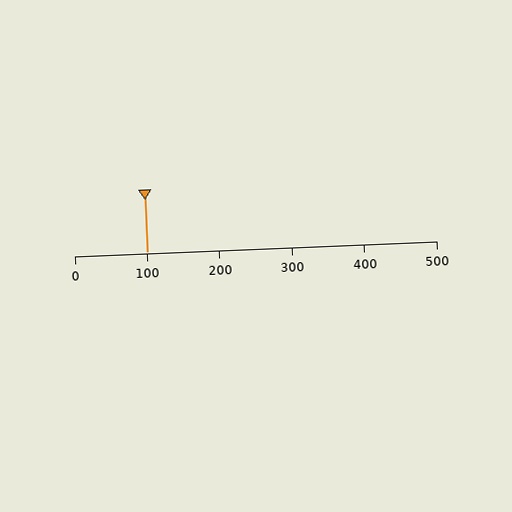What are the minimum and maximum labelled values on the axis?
The axis runs from 0 to 500.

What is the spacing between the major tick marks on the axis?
The major ticks are spaced 100 apart.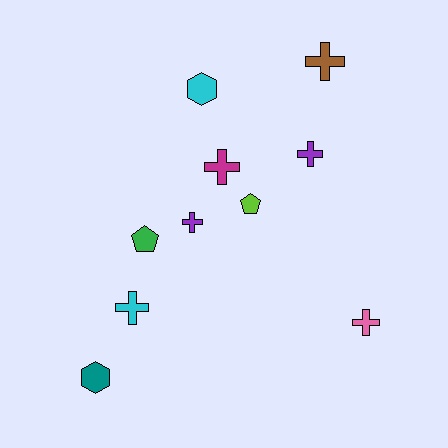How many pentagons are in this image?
There are 2 pentagons.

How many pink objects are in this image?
There is 1 pink object.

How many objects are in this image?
There are 10 objects.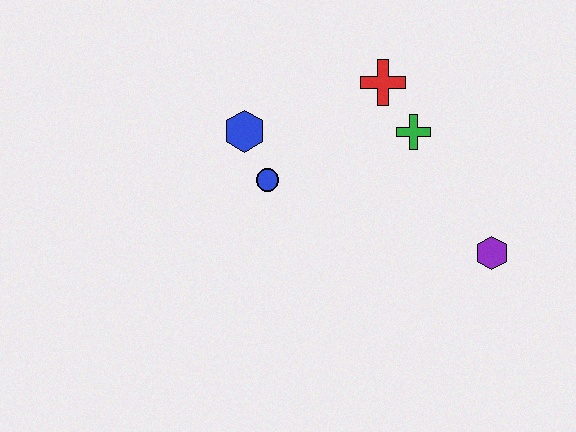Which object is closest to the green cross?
The red cross is closest to the green cross.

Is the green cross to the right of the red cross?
Yes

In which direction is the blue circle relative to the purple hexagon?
The blue circle is to the left of the purple hexagon.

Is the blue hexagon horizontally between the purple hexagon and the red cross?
No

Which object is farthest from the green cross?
The blue hexagon is farthest from the green cross.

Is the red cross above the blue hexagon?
Yes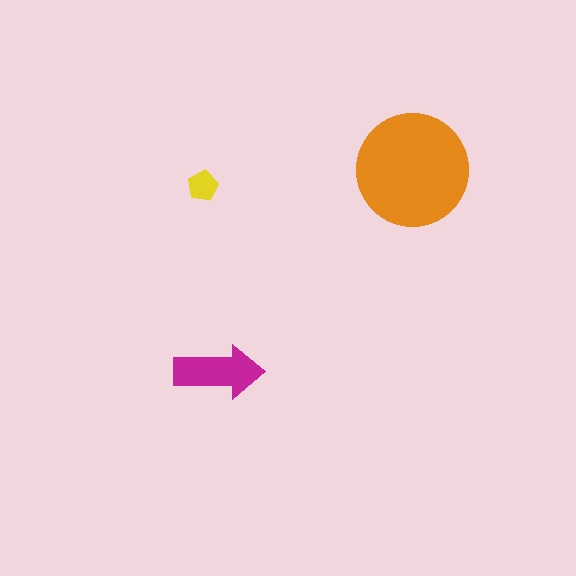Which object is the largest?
The orange circle.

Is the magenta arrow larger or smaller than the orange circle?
Smaller.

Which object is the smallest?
The yellow pentagon.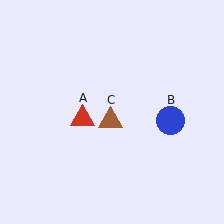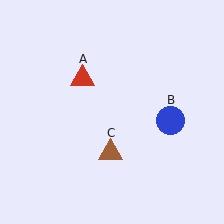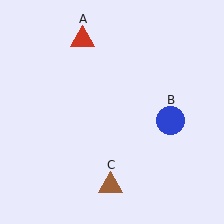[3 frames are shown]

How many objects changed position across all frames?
2 objects changed position: red triangle (object A), brown triangle (object C).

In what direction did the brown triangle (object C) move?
The brown triangle (object C) moved down.